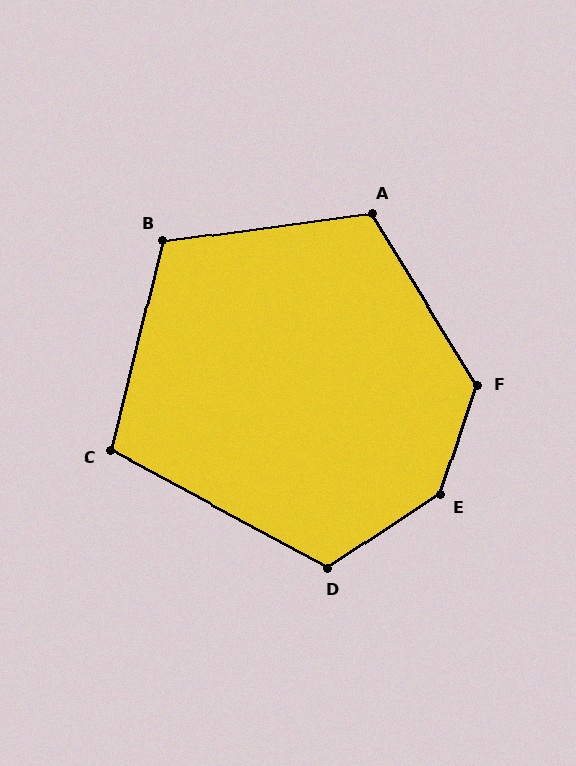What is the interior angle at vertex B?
Approximately 111 degrees (obtuse).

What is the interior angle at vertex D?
Approximately 118 degrees (obtuse).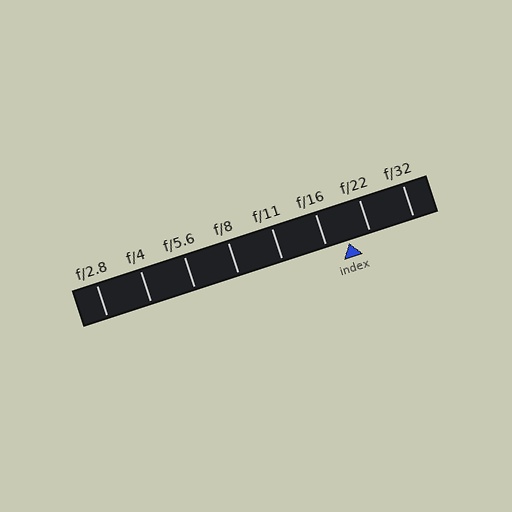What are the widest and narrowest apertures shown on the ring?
The widest aperture shown is f/2.8 and the narrowest is f/32.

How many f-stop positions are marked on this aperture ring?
There are 8 f-stop positions marked.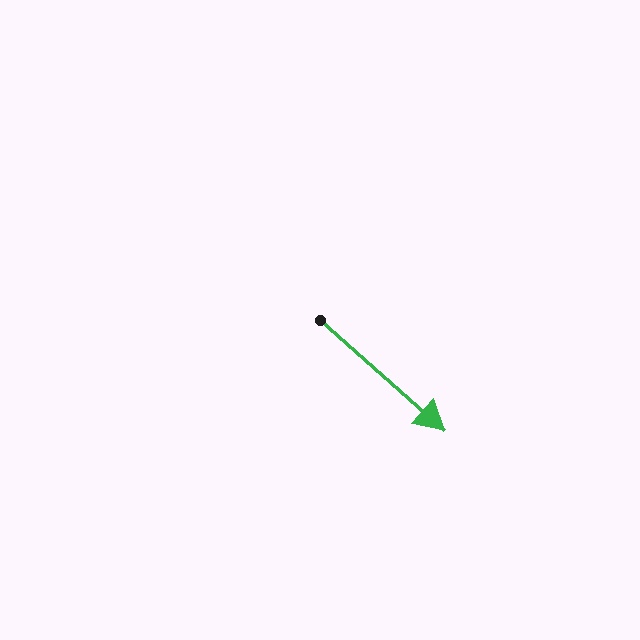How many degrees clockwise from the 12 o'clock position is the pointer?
Approximately 132 degrees.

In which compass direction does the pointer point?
Southeast.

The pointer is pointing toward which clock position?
Roughly 4 o'clock.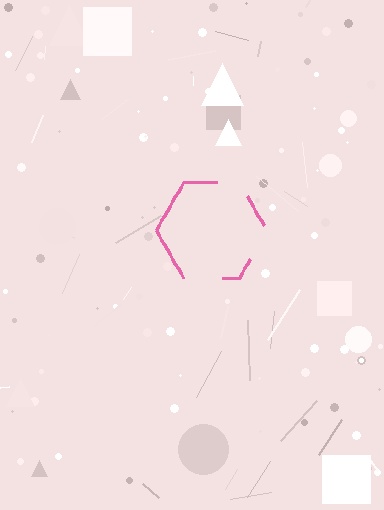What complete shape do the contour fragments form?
The contour fragments form a hexagon.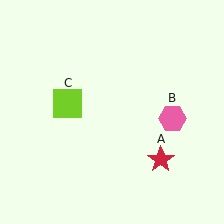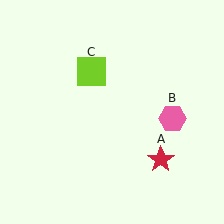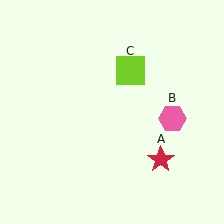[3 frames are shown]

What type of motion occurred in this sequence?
The lime square (object C) rotated clockwise around the center of the scene.